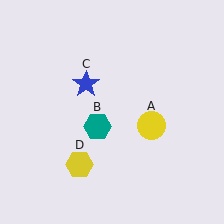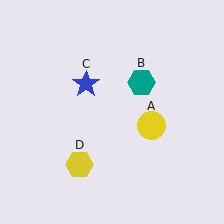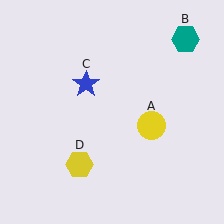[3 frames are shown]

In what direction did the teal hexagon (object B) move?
The teal hexagon (object B) moved up and to the right.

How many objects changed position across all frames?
1 object changed position: teal hexagon (object B).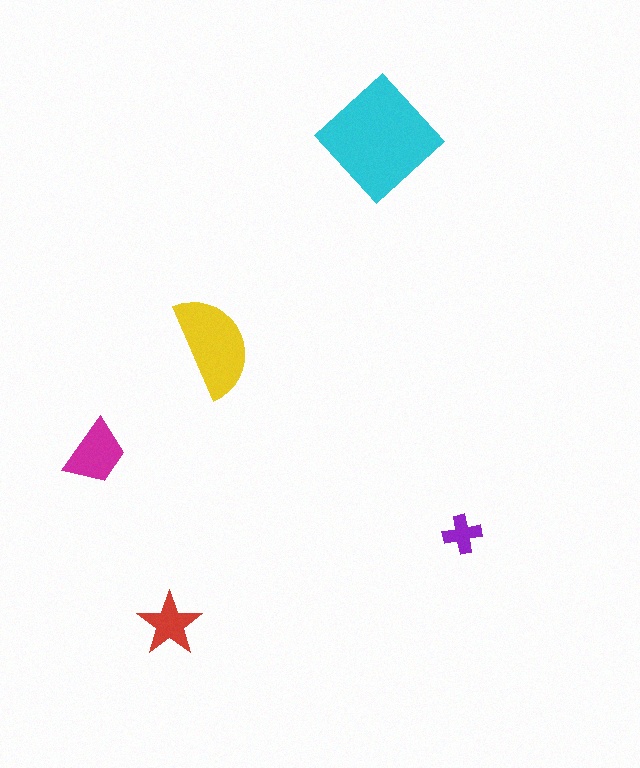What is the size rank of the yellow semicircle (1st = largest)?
2nd.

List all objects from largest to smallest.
The cyan diamond, the yellow semicircle, the magenta trapezoid, the red star, the purple cross.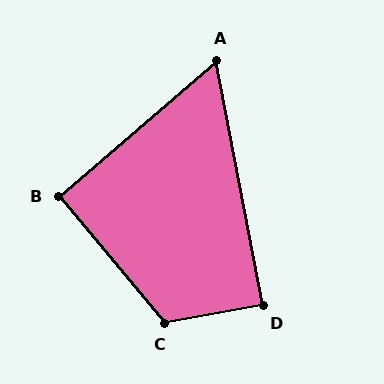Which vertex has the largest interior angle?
C, at approximately 120 degrees.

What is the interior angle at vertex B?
Approximately 91 degrees (approximately right).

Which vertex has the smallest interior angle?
A, at approximately 60 degrees.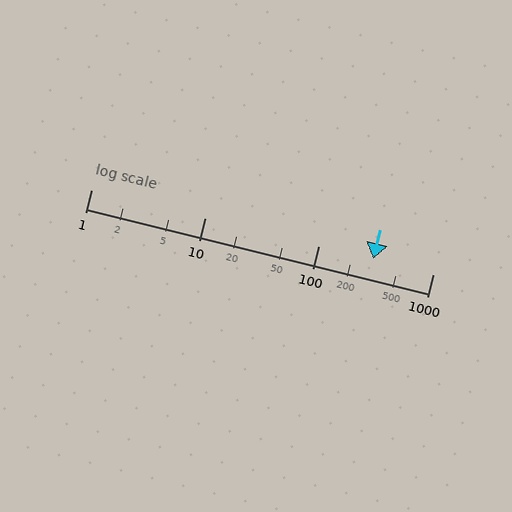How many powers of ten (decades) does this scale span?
The scale spans 3 decades, from 1 to 1000.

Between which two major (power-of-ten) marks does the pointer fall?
The pointer is between 100 and 1000.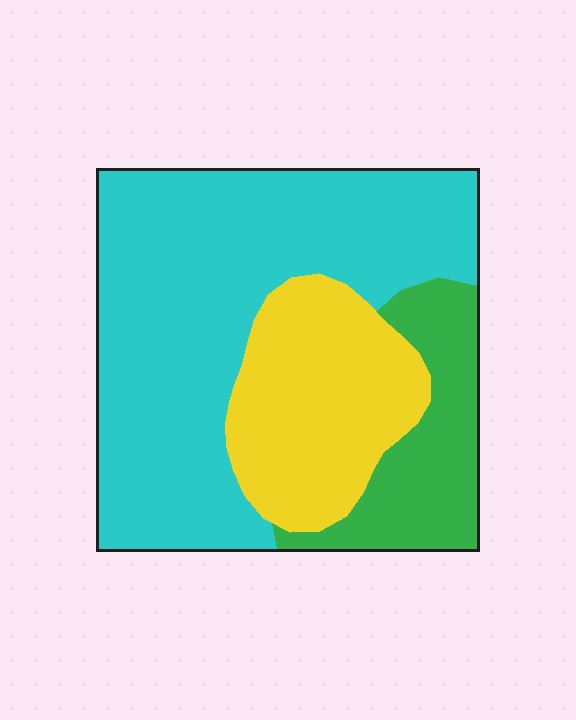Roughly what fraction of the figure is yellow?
Yellow covers roughly 25% of the figure.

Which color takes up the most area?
Cyan, at roughly 60%.